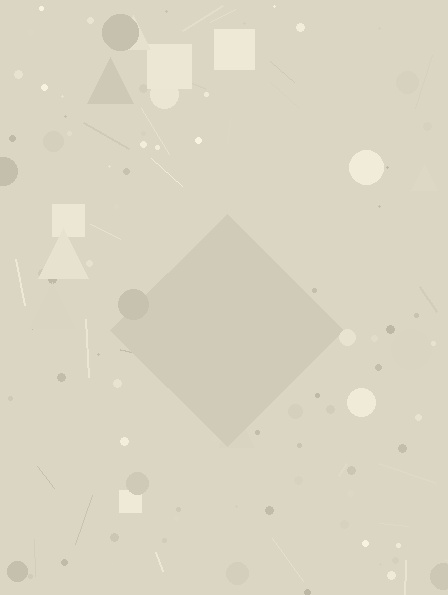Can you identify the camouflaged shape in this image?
The camouflaged shape is a diamond.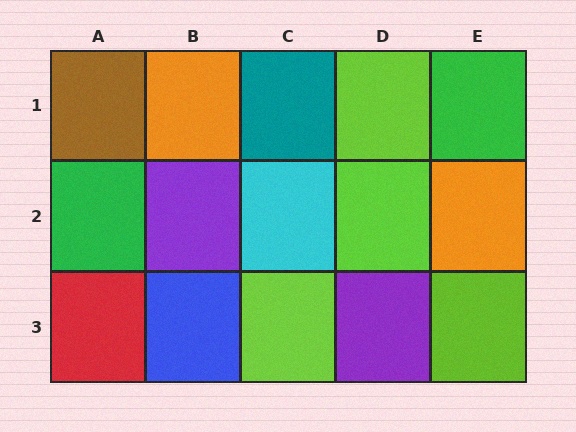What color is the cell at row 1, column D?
Lime.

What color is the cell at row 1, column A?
Brown.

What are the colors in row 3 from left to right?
Red, blue, lime, purple, lime.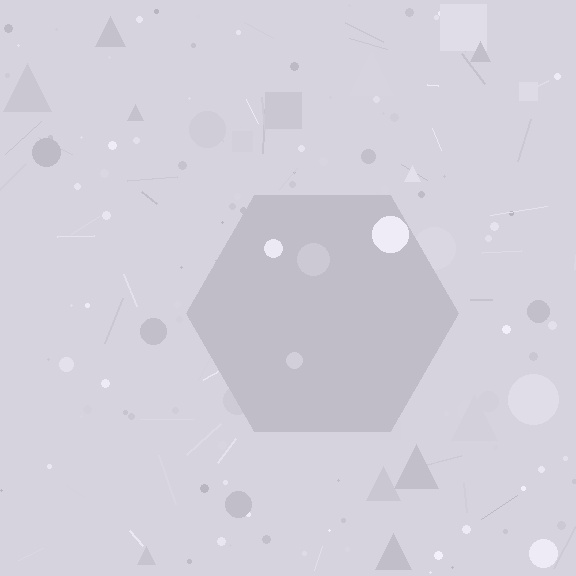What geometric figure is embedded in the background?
A hexagon is embedded in the background.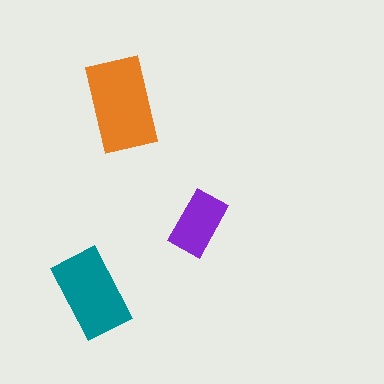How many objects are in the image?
There are 3 objects in the image.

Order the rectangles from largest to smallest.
the orange one, the teal one, the purple one.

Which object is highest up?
The orange rectangle is topmost.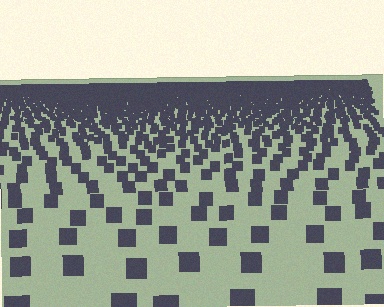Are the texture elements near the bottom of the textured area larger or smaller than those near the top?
Larger. Near the bottom, elements are closer to the viewer and appear at a bigger on-screen size.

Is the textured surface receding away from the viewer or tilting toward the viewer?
The surface is receding away from the viewer. Texture elements get smaller and denser toward the top.